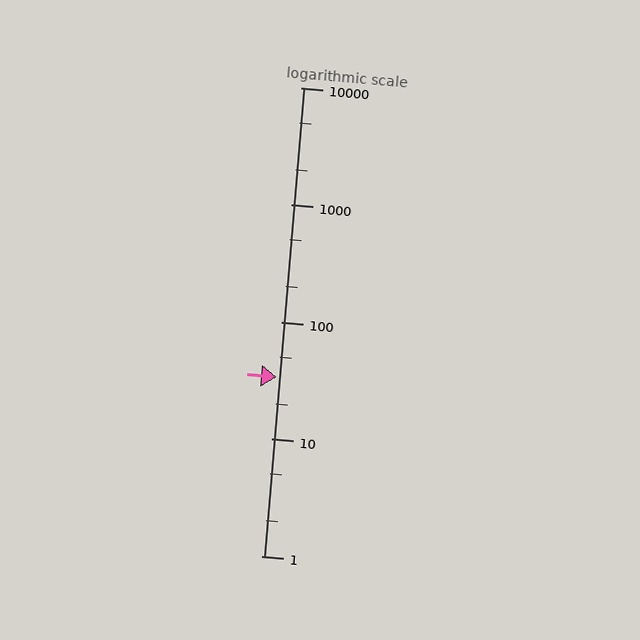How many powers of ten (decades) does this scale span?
The scale spans 4 decades, from 1 to 10000.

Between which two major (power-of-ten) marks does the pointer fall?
The pointer is between 10 and 100.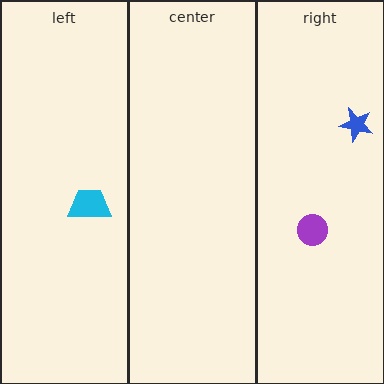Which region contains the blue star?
The right region.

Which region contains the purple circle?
The right region.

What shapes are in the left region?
The cyan trapezoid.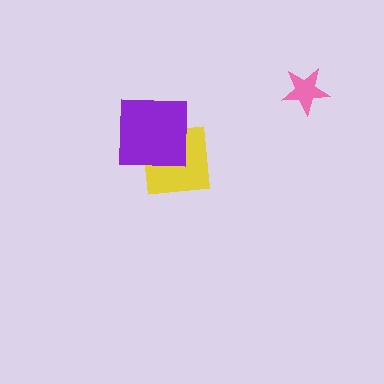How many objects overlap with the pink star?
0 objects overlap with the pink star.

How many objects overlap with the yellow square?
1 object overlaps with the yellow square.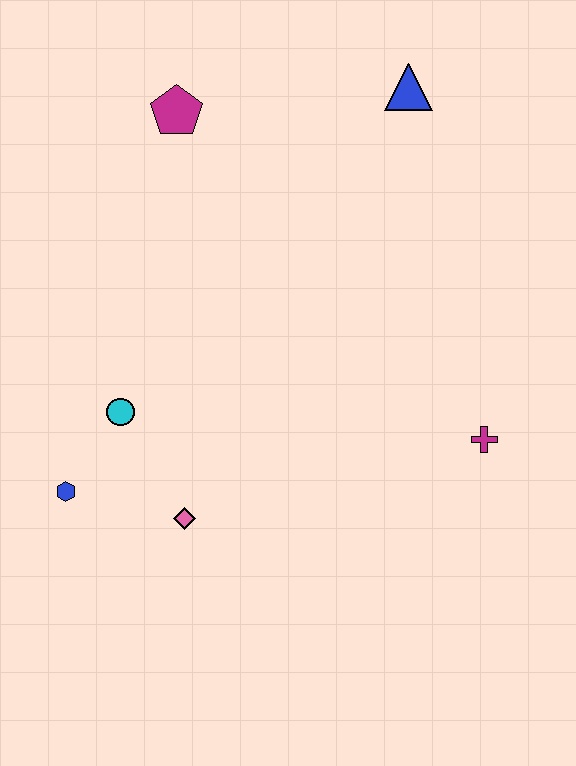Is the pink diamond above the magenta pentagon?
No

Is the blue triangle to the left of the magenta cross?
Yes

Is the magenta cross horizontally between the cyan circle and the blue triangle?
No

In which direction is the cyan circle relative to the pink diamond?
The cyan circle is above the pink diamond.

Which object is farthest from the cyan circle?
The blue triangle is farthest from the cyan circle.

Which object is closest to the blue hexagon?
The cyan circle is closest to the blue hexagon.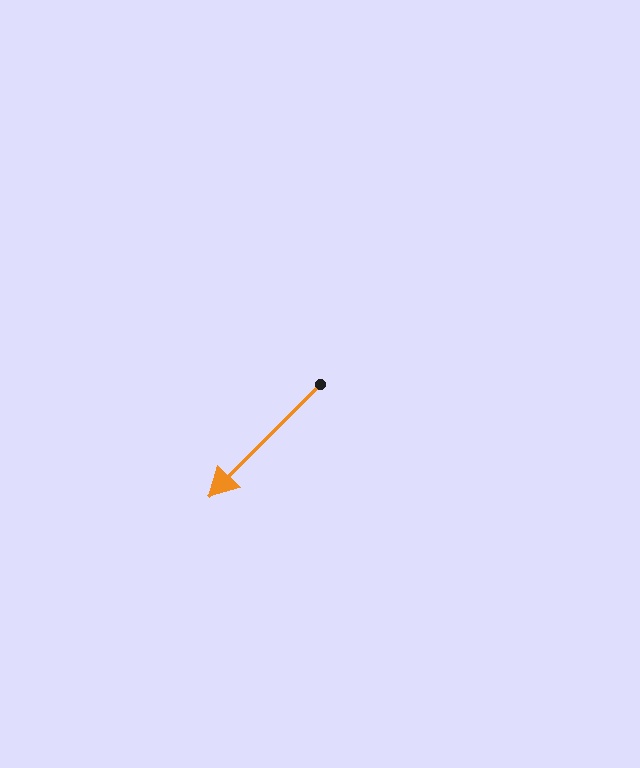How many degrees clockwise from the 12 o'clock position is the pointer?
Approximately 225 degrees.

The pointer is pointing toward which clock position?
Roughly 7 o'clock.